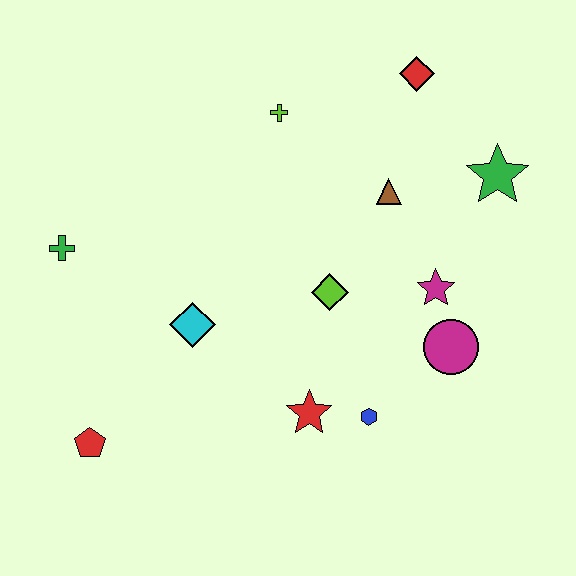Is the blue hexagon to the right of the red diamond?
No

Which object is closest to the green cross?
The cyan diamond is closest to the green cross.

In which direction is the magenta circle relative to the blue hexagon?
The magenta circle is to the right of the blue hexagon.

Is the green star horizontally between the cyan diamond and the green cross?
No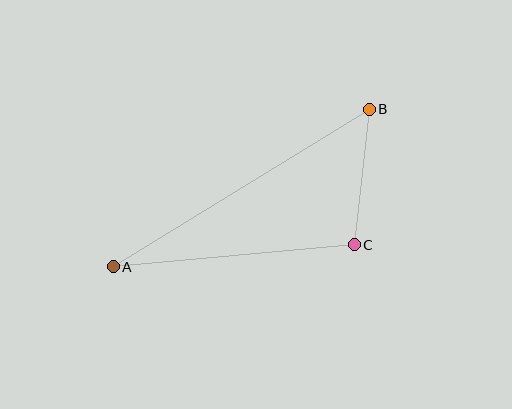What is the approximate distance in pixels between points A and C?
The distance between A and C is approximately 242 pixels.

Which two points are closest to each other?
Points B and C are closest to each other.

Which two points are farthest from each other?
Points A and B are farthest from each other.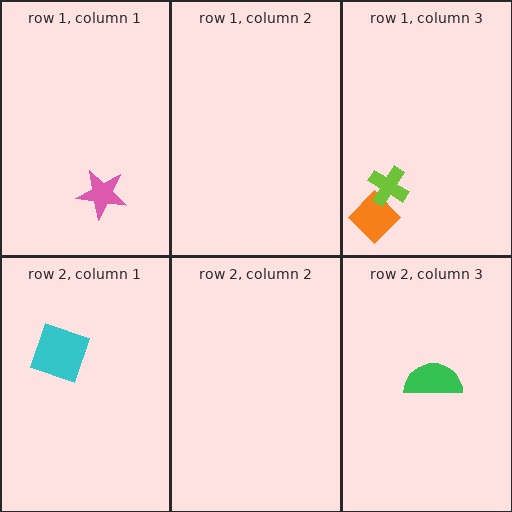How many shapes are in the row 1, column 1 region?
1.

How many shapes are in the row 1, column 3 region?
2.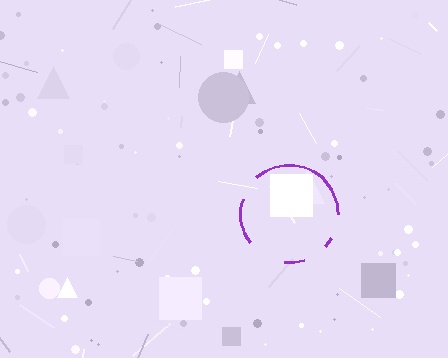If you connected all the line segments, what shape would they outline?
They would outline a circle.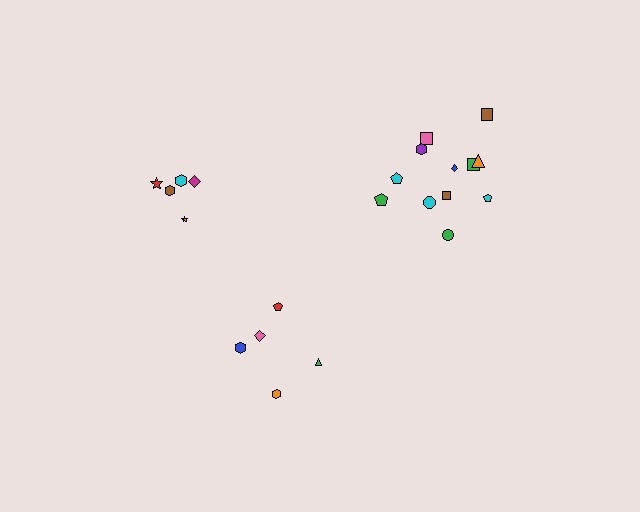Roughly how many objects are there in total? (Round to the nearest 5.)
Roughly 20 objects in total.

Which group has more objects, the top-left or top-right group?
The top-right group.